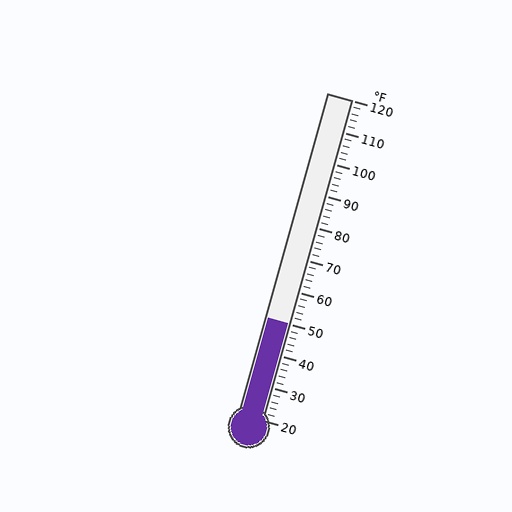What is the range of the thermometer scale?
The thermometer scale ranges from 20°F to 120°F.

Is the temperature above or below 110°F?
The temperature is below 110°F.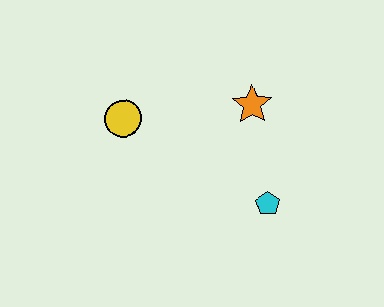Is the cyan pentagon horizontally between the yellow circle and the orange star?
No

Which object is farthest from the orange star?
The yellow circle is farthest from the orange star.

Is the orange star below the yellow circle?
No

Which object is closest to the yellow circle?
The orange star is closest to the yellow circle.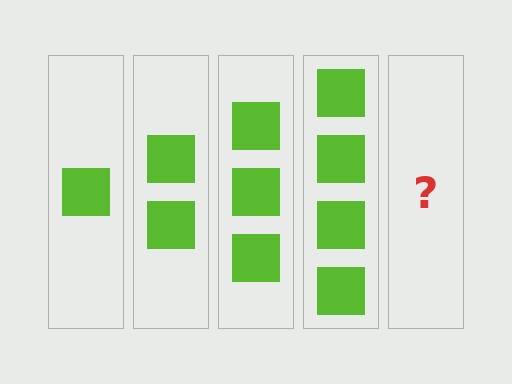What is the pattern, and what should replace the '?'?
The pattern is that each step adds one more square. The '?' should be 5 squares.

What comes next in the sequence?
The next element should be 5 squares.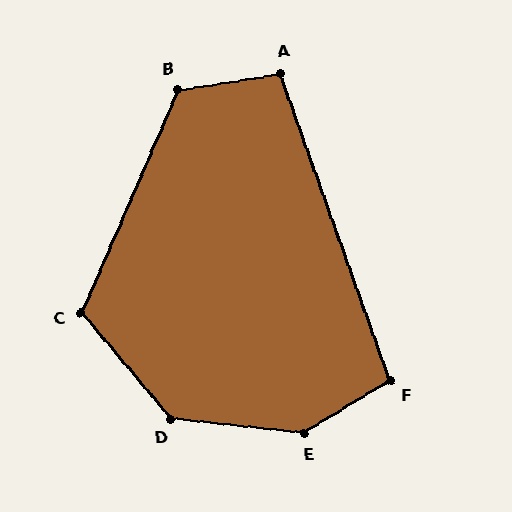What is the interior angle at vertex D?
Approximately 136 degrees (obtuse).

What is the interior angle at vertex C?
Approximately 117 degrees (obtuse).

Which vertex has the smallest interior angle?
A, at approximately 101 degrees.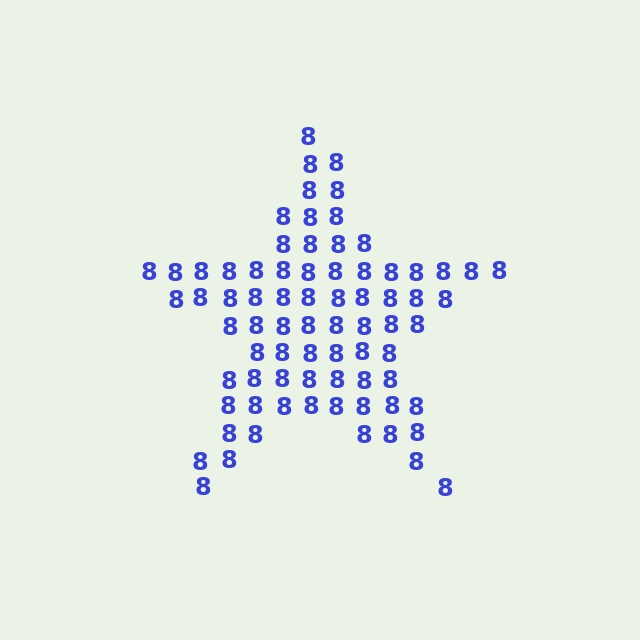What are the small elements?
The small elements are digit 8's.